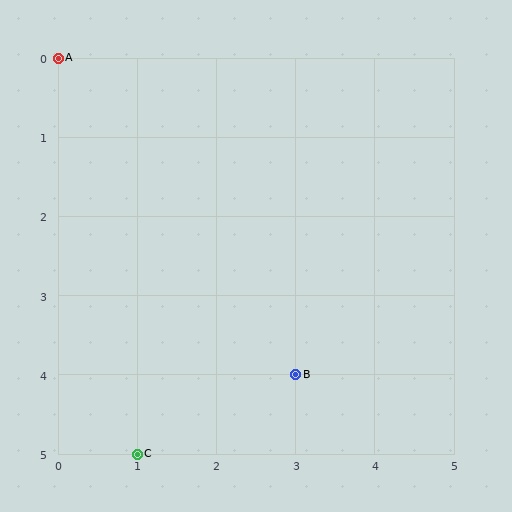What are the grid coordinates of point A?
Point A is at grid coordinates (0, 0).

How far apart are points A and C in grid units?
Points A and C are 1 column and 5 rows apart (about 5.1 grid units diagonally).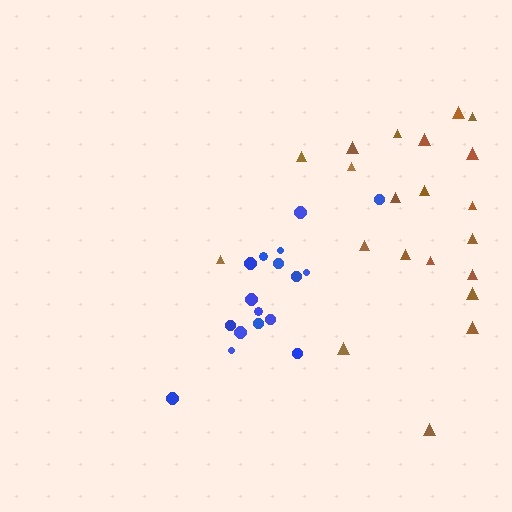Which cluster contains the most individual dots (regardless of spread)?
Brown (21).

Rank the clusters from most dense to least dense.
blue, brown.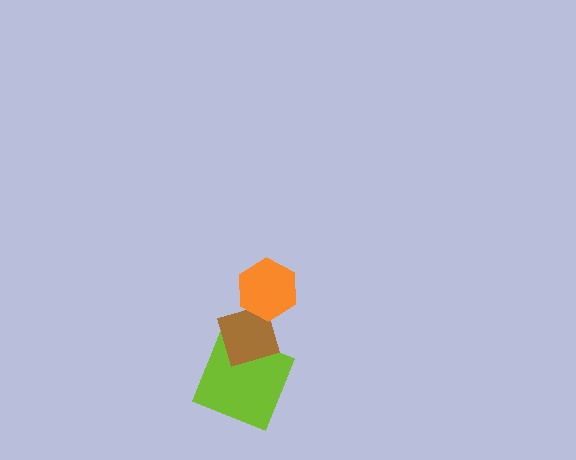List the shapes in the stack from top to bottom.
From top to bottom: the orange hexagon, the brown diamond, the lime square.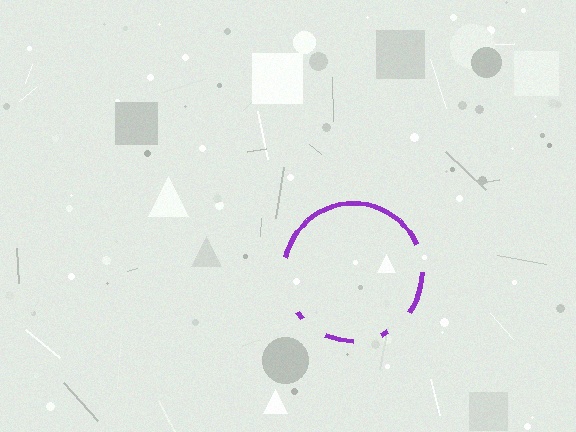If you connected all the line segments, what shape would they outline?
They would outline a circle.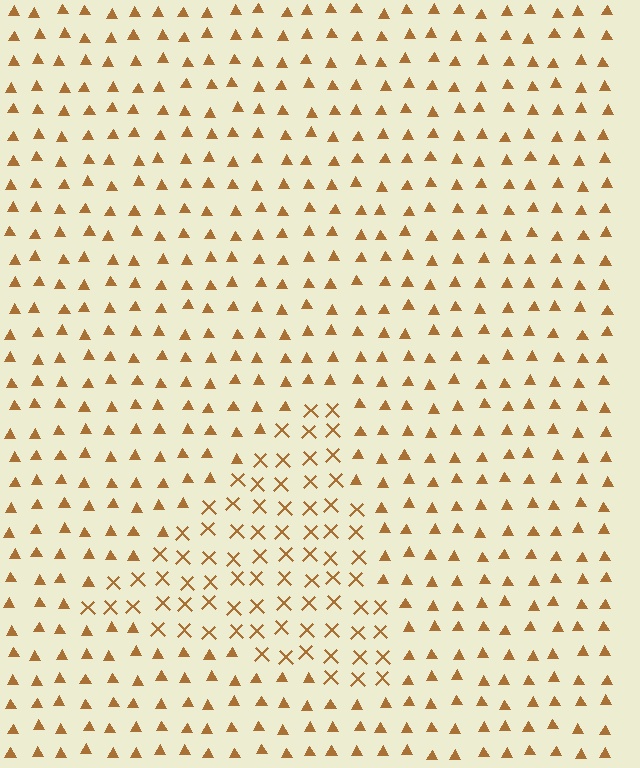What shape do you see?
I see a triangle.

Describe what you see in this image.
The image is filled with small brown elements arranged in a uniform grid. A triangle-shaped region contains X marks, while the surrounding area contains triangles. The boundary is defined purely by the change in element shape.